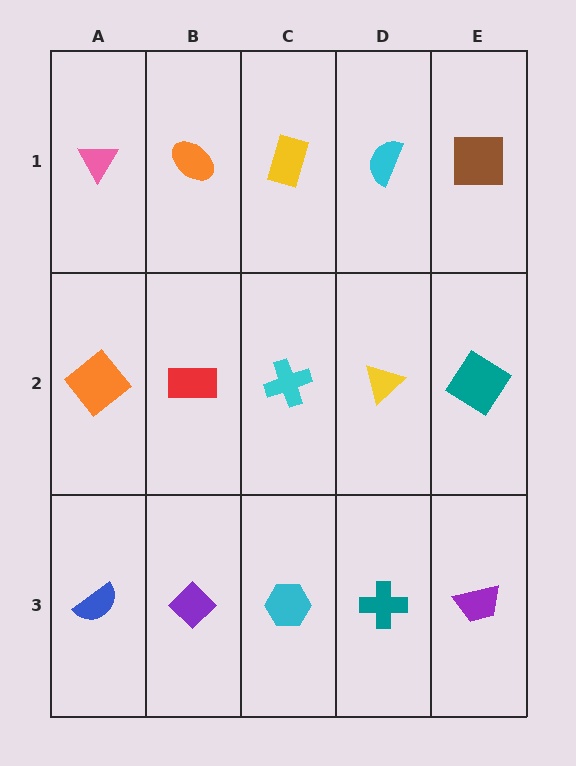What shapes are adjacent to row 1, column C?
A cyan cross (row 2, column C), an orange ellipse (row 1, column B), a cyan semicircle (row 1, column D).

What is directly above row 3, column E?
A teal diamond.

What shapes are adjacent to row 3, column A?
An orange diamond (row 2, column A), a purple diamond (row 3, column B).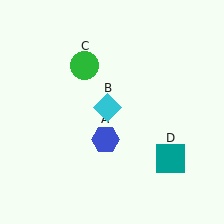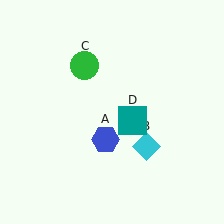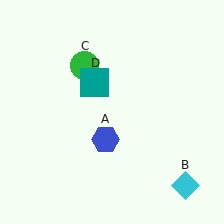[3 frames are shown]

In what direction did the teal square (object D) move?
The teal square (object D) moved up and to the left.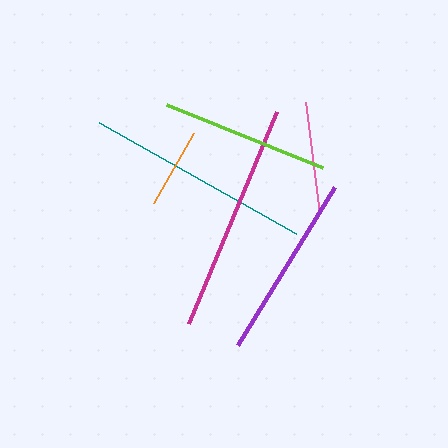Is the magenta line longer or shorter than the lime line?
The magenta line is longer than the lime line.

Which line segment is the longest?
The magenta line is the longest at approximately 229 pixels.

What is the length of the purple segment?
The purple segment is approximately 185 pixels long.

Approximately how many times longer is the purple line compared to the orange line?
The purple line is approximately 2.3 times the length of the orange line.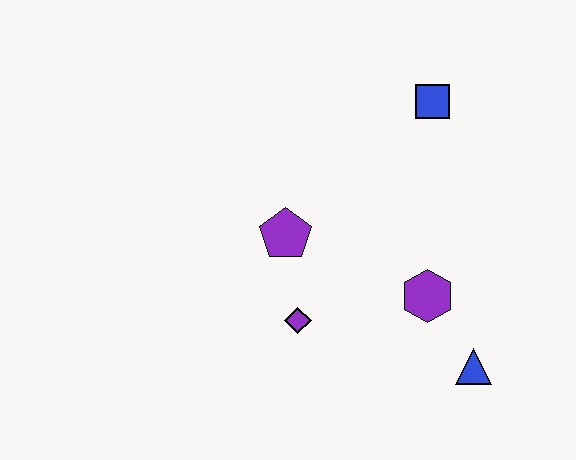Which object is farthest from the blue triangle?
The blue square is farthest from the blue triangle.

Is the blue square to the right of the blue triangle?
No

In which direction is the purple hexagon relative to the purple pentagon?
The purple hexagon is to the right of the purple pentagon.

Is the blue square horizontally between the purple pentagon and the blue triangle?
Yes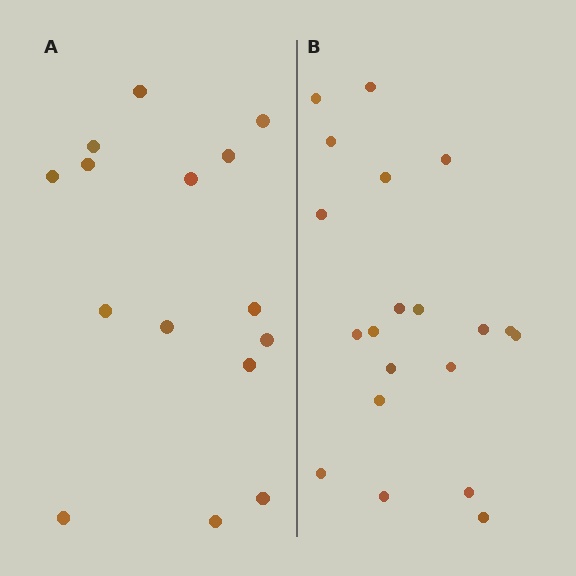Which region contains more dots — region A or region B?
Region B (the right region) has more dots.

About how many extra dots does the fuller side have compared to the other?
Region B has about 5 more dots than region A.